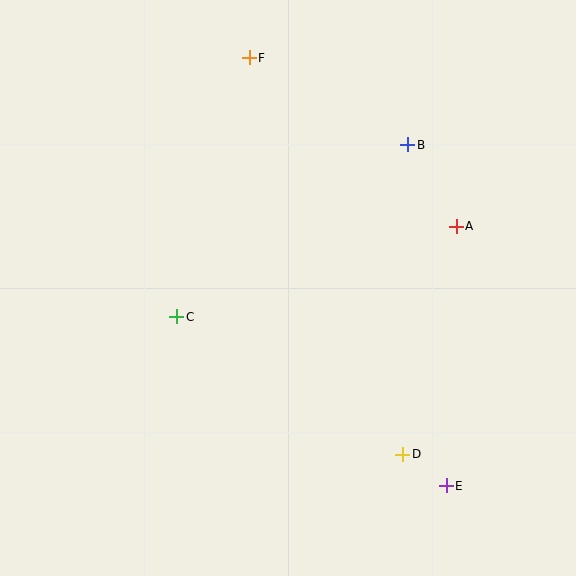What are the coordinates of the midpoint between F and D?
The midpoint between F and D is at (326, 256).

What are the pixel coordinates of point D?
Point D is at (403, 454).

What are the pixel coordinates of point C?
Point C is at (177, 317).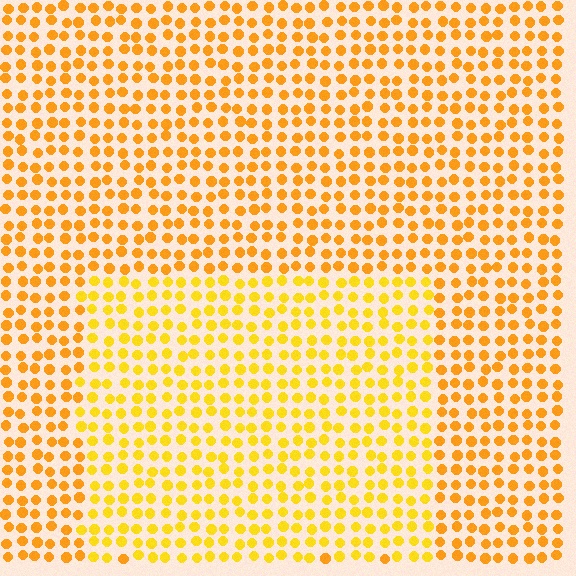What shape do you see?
I see a rectangle.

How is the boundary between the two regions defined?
The boundary is defined purely by a slight shift in hue (about 17 degrees). Spacing, size, and orientation are identical on both sides.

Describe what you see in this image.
The image is filled with small orange elements in a uniform arrangement. A rectangle-shaped region is visible where the elements are tinted to a slightly different hue, forming a subtle color boundary.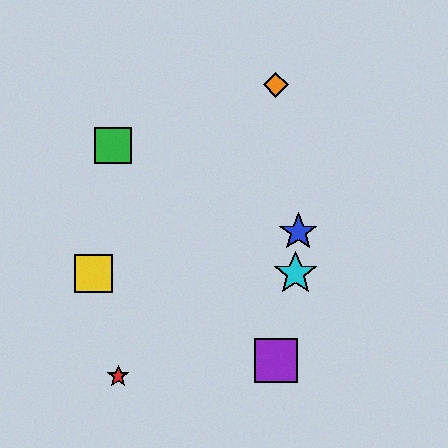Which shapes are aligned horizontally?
The yellow square, the cyan star are aligned horizontally.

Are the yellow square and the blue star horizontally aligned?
No, the yellow square is at y≈274 and the blue star is at y≈232.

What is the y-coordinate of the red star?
The red star is at y≈376.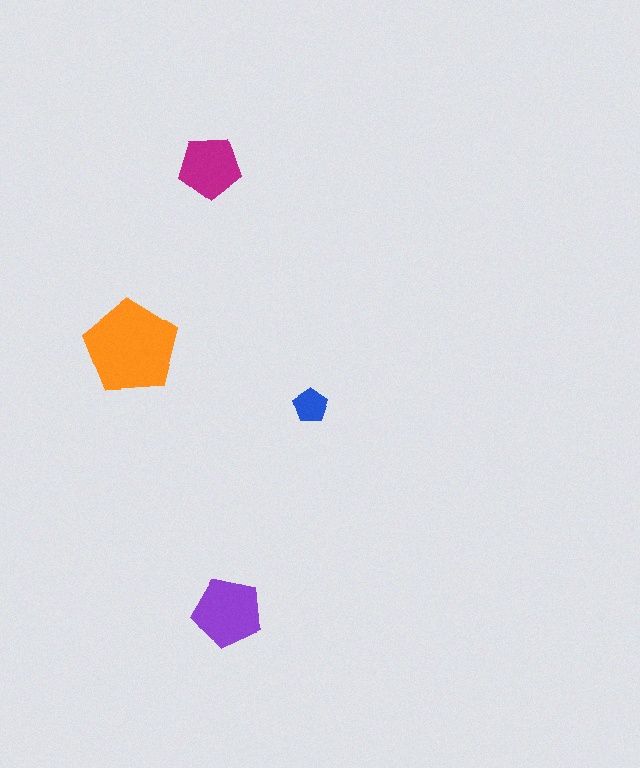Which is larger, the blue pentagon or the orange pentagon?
The orange one.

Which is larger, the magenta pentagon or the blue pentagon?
The magenta one.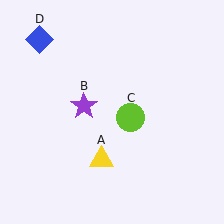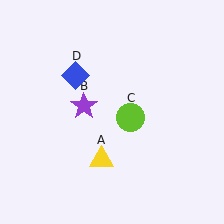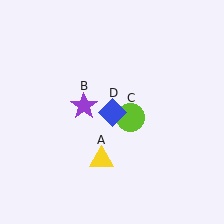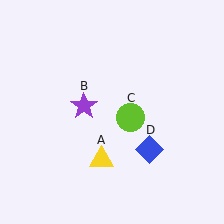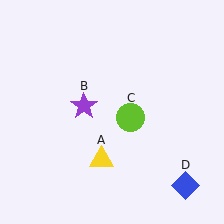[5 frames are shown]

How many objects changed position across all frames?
1 object changed position: blue diamond (object D).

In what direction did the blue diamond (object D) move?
The blue diamond (object D) moved down and to the right.